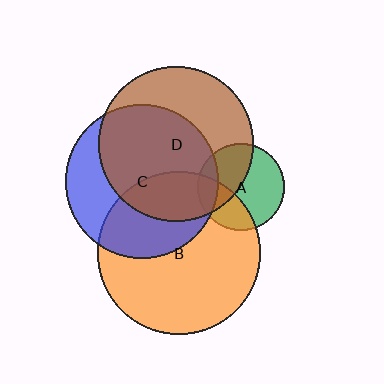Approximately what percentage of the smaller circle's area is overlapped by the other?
Approximately 20%.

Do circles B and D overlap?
Yes.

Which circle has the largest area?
Circle B (orange).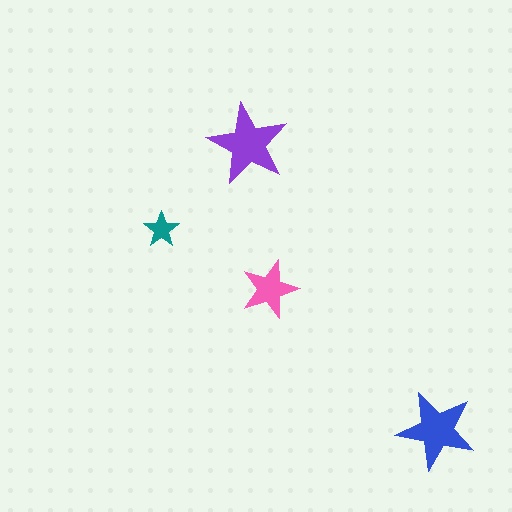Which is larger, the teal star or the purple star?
The purple one.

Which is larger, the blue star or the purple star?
The purple one.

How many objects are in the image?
There are 4 objects in the image.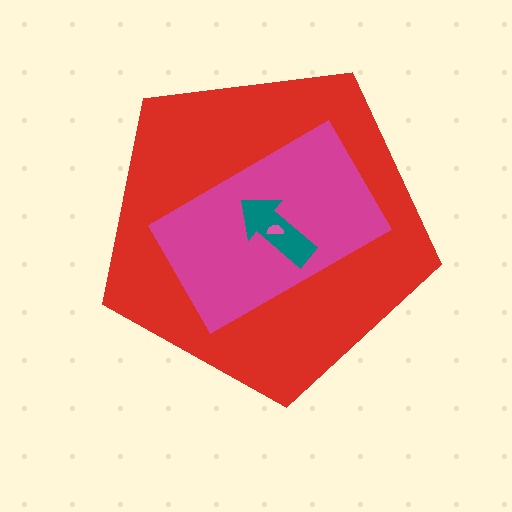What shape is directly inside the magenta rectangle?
The teal arrow.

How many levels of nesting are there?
4.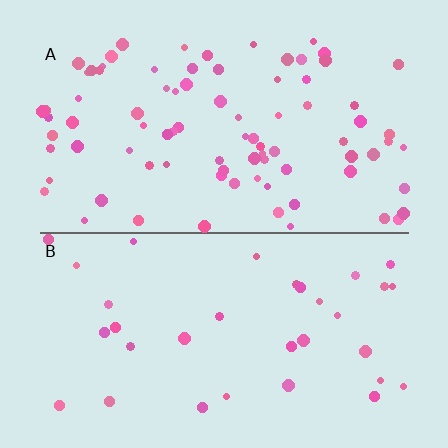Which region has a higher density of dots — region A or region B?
A (the top).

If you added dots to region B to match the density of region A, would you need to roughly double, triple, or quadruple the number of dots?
Approximately triple.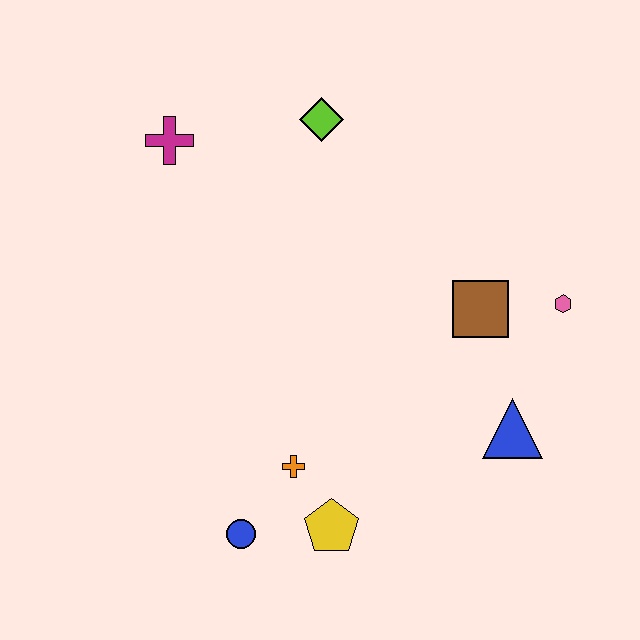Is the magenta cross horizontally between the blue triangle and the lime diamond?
No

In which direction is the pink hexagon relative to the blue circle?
The pink hexagon is to the right of the blue circle.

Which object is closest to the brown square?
The pink hexagon is closest to the brown square.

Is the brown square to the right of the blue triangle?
No